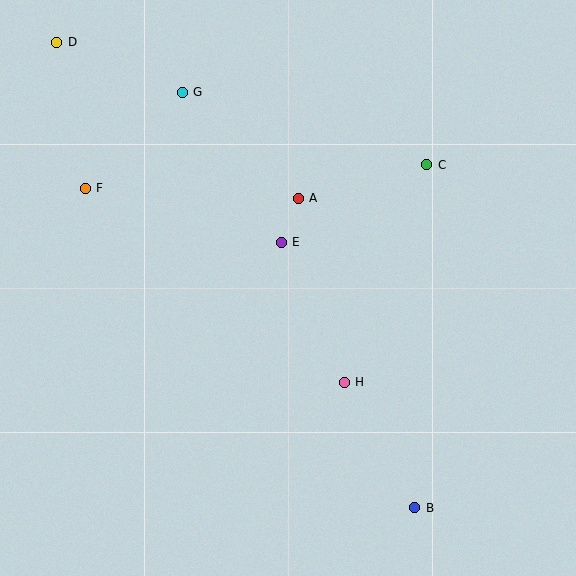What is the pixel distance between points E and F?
The distance between E and F is 203 pixels.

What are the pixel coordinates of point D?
Point D is at (57, 42).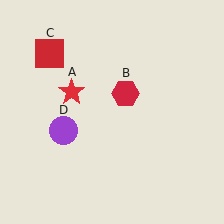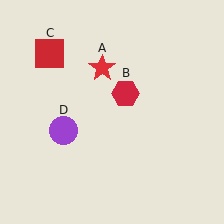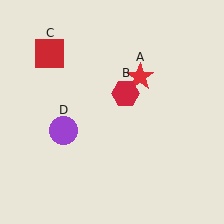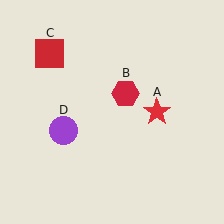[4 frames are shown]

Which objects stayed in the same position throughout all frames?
Red hexagon (object B) and red square (object C) and purple circle (object D) remained stationary.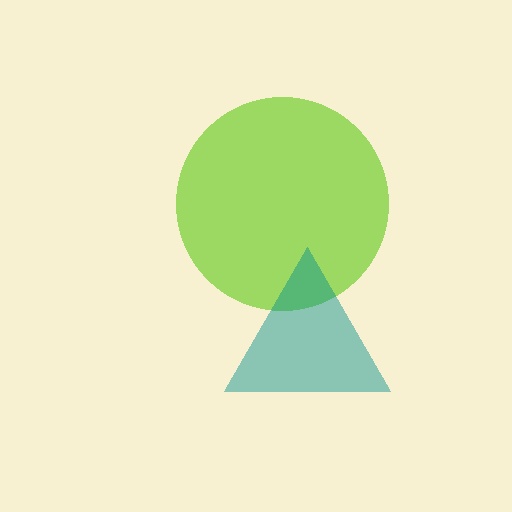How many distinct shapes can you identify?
There are 2 distinct shapes: a lime circle, a teal triangle.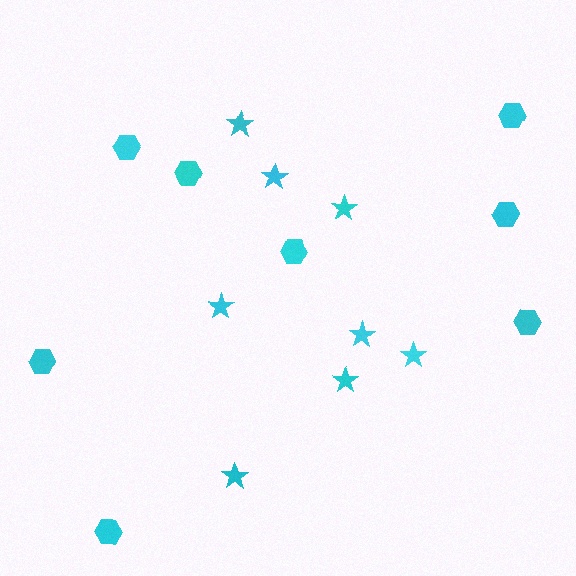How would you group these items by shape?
There are 2 groups: one group of hexagons (8) and one group of stars (8).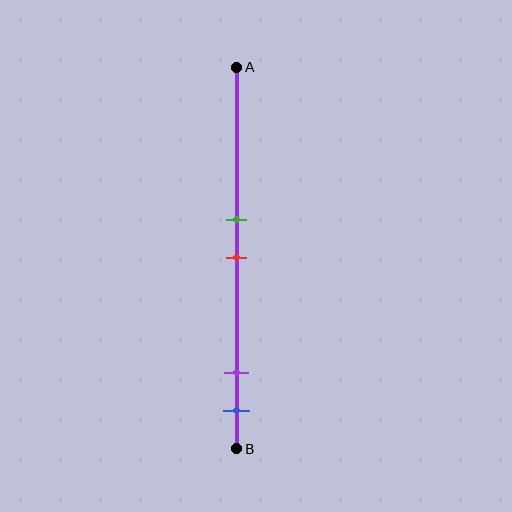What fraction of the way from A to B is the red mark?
The red mark is approximately 50% (0.5) of the way from A to B.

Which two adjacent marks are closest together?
The green and red marks are the closest adjacent pair.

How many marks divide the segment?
There are 4 marks dividing the segment.